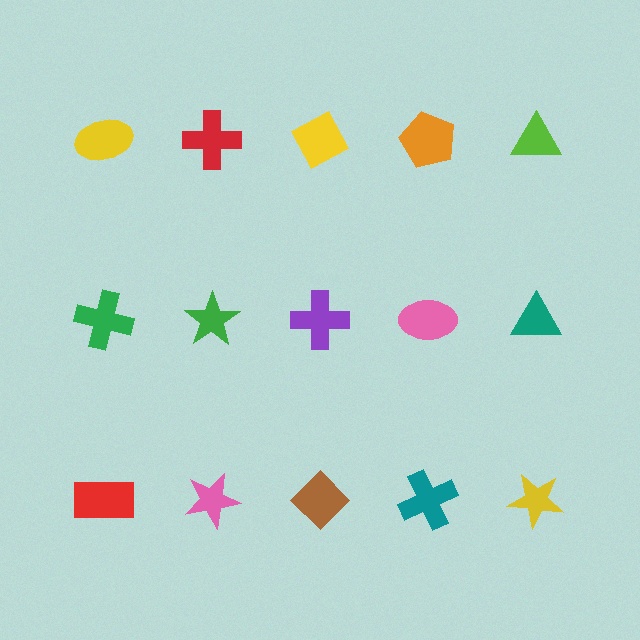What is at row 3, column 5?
A yellow star.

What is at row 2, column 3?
A purple cross.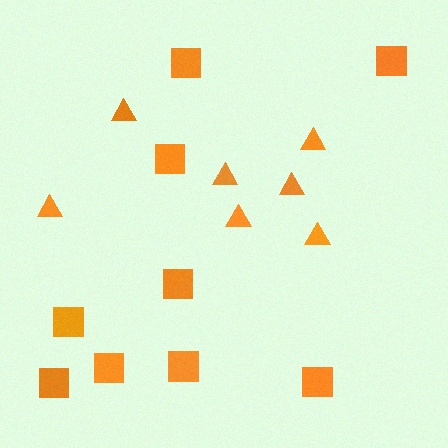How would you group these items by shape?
There are 2 groups: one group of squares (9) and one group of triangles (7).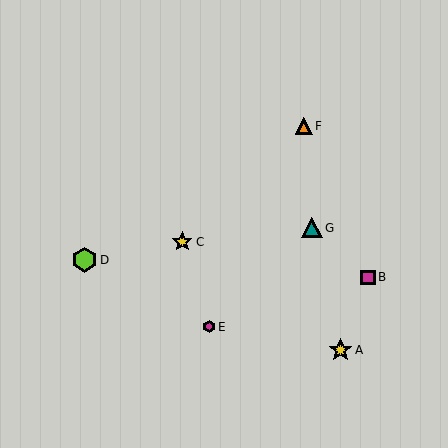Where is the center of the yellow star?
The center of the yellow star is at (340, 350).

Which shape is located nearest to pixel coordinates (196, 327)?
The magenta hexagon (labeled E) at (209, 327) is nearest to that location.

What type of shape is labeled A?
Shape A is a yellow star.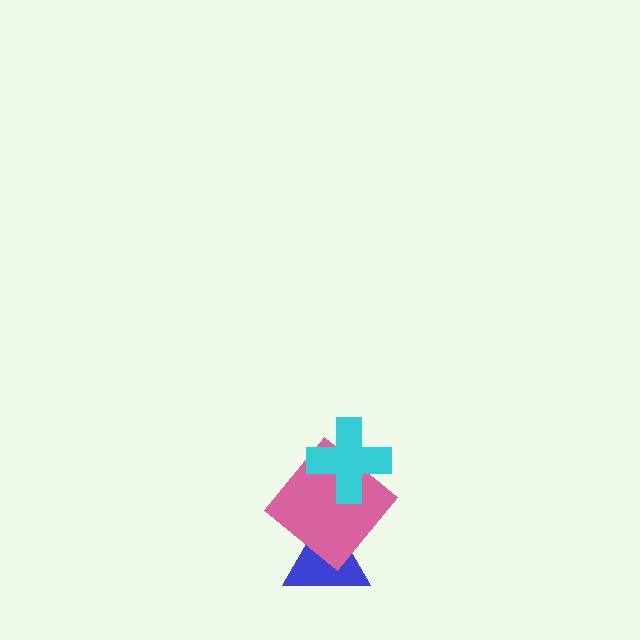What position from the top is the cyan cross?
The cyan cross is 1st from the top.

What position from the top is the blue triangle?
The blue triangle is 3rd from the top.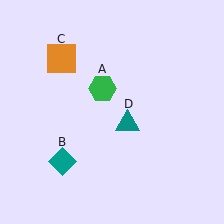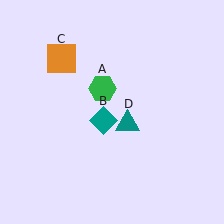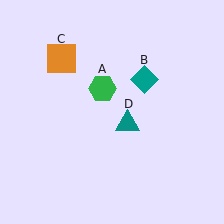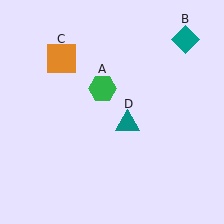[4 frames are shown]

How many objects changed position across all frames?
1 object changed position: teal diamond (object B).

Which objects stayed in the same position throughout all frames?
Green hexagon (object A) and orange square (object C) and teal triangle (object D) remained stationary.